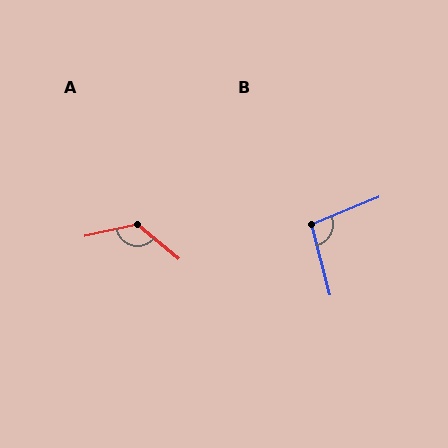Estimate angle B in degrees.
Approximately 97 degrees.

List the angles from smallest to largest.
B (97°), A (128°).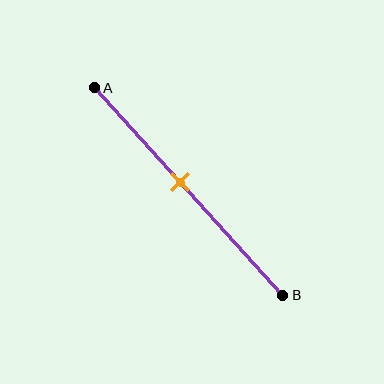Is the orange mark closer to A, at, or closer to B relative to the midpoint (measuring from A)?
The orange mark is closer to point A than the midpoint of segment AB.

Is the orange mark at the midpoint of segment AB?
No, the mark is at about 45% from A, not at the 50% midpoint.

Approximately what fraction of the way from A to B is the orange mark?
The orange mark is approximately 45% of the way from A to B.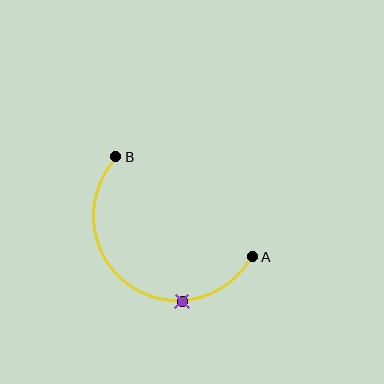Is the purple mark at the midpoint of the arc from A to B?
No. The purple mark lies on the arc but is closer to endpoint A. The arc midpoint would be at the point on the curve equidistant along the arc from both A and B.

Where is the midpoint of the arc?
The arc midpoint is the point on the curve farthest from the straight line joining A and B. It sits below and to the left of that line.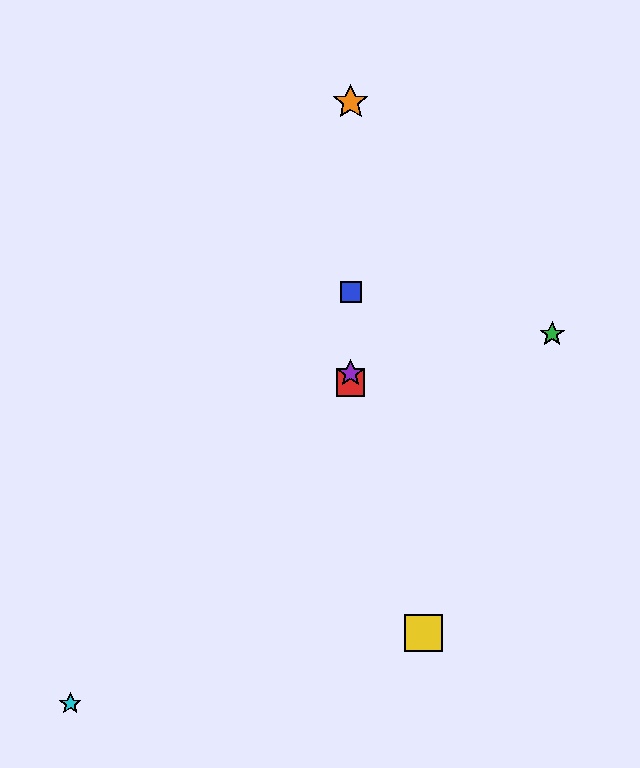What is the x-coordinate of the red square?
The red square is at x≈351.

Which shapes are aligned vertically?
The red square, the blue square, the purple star, the orange star are aligned vertically.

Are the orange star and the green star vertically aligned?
No, the orange star is at x≈351 and the green star is at x≈552.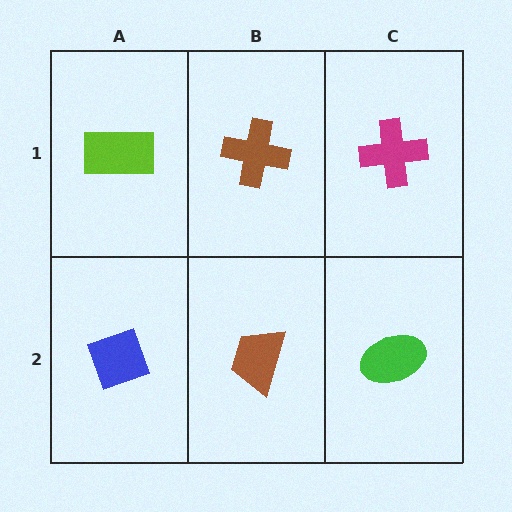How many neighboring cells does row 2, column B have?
3.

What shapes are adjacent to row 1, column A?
A blue diamond (row 2, column A), a brown cross (row 1, column B).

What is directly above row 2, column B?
A brown cross.